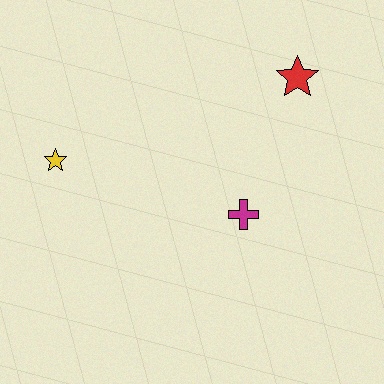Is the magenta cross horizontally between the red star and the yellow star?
Yes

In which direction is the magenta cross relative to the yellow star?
The magenta cross is to the right of the yellow star.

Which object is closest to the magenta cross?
The red star is closest to the magenta cross.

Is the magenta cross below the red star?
Yes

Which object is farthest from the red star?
The yellow star is farthest from the red star.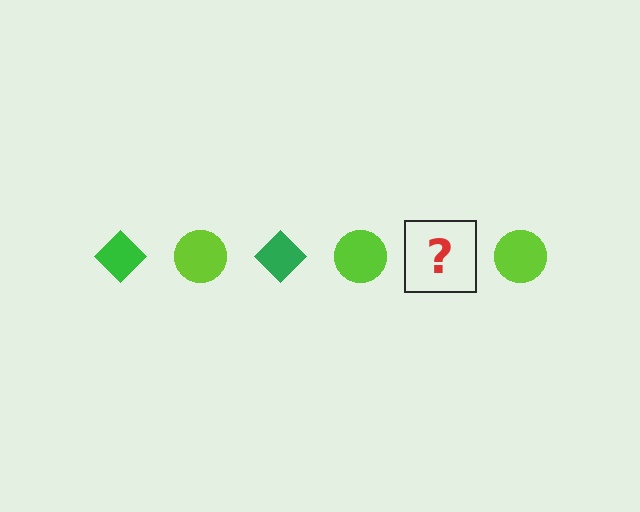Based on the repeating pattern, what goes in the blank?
The blank should be a green diamond.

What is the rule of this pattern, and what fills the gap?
The rule is that the pattern alternates between green diamond and lime circle. The gap should be filled with a green diamond.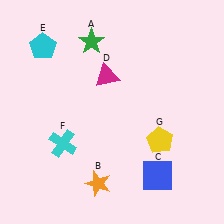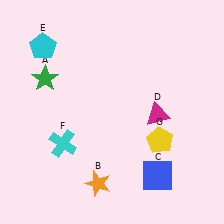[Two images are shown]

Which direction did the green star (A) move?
The green star (A) moved left.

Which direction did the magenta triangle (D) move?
The magenta triangle (D) moved right.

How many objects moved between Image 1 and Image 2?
2 objects moved between the two images.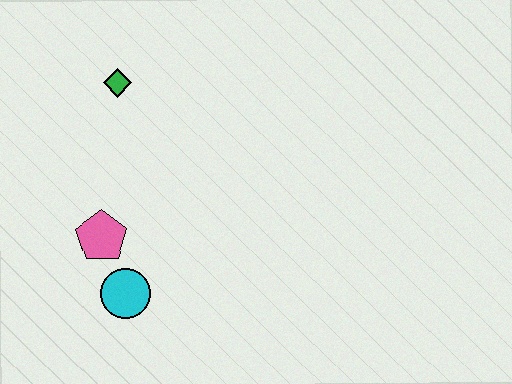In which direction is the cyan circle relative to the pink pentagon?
The cyan circle is below the pink pentagon.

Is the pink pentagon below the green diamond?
Yes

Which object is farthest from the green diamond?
The cyan circle is farthest from the green diamond.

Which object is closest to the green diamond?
The pink pentagon is closest to the green diamond.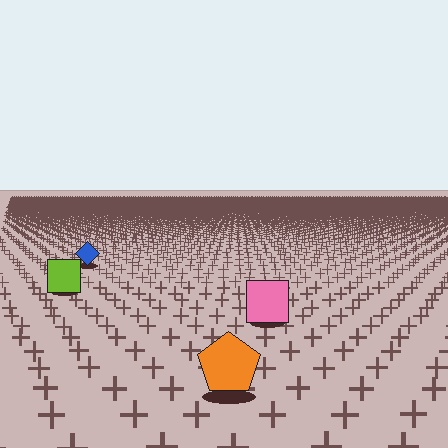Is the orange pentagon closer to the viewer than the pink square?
Yes. The orange pentagon is closer — you can tell from the texture gradient: the ground texture is coarser near it.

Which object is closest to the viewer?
The orange pentagon is closest. The texture marks near it are larger and more spread out.